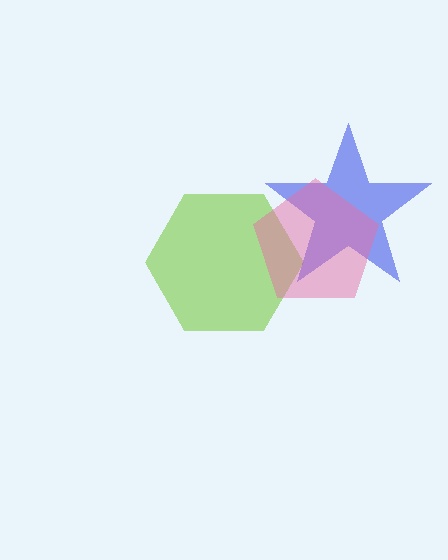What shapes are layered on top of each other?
The layered shapes are: a lime hexagon, a blue star, a pink pentagon.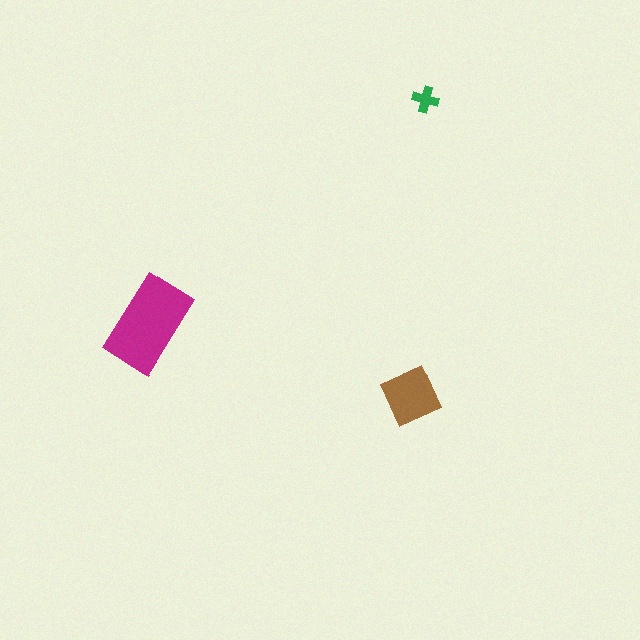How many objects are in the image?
There are 3 objects in the image.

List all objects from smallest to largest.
The green cross, the brown diamond, the magenta rectangle.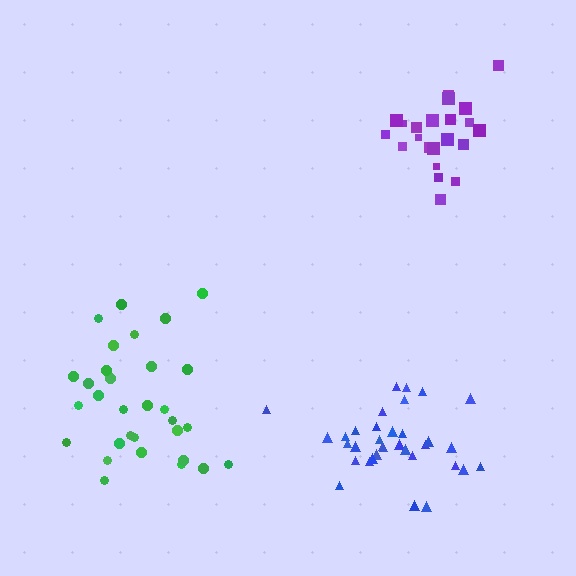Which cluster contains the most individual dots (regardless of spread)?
Blue (34).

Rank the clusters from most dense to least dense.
blue, purple, green.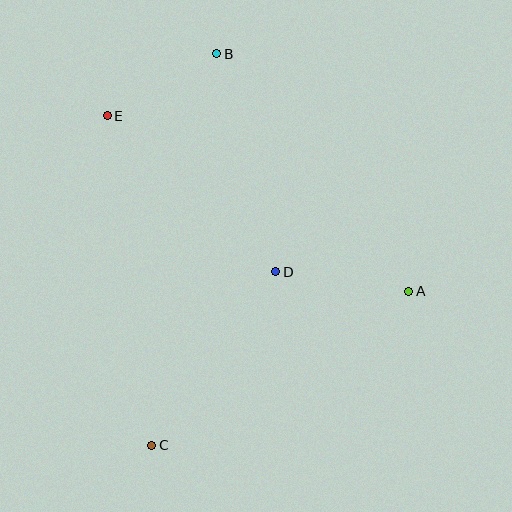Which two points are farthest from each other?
Points B and C are farthest from each other.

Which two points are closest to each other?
Points B and E are closest to each other.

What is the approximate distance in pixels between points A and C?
The distance between A and C is approximately 300 pixels.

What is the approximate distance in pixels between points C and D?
The distance between C and D is approximately 213 pixels.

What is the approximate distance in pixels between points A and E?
The distance between A and E is approximately 349 pixels.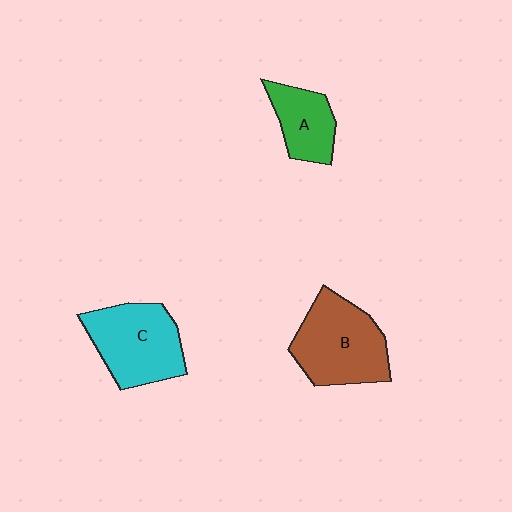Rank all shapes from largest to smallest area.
From largest to smallest: B (brown), C (cyan), A (green).